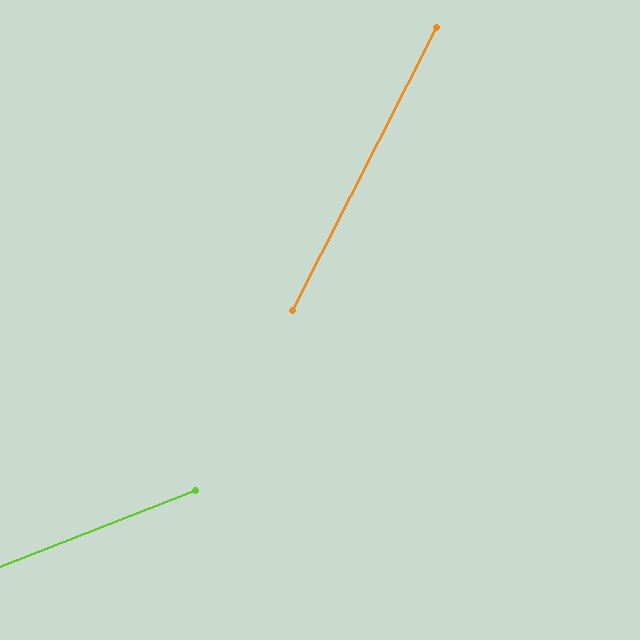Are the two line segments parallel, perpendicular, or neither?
Neither parallel nor perpendicular — they differ by about 42°.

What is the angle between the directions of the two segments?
Approximately 42 degrees.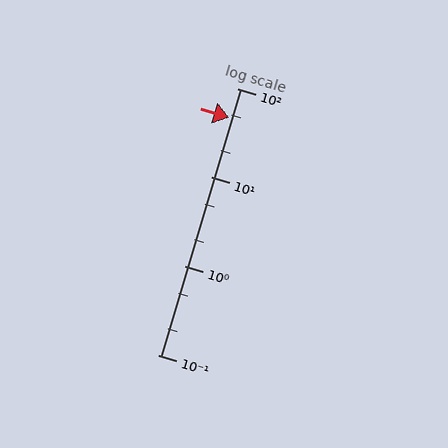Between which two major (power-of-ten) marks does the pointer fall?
The pointer is between 10 and 100.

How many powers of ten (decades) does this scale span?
The scale spans 3 decades, from 0.1 to 100.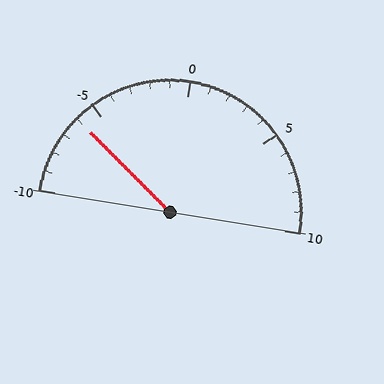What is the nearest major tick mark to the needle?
The nearest major tick mark is -5.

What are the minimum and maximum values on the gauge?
The gauge ranges from -10 to 10.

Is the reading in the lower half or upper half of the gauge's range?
The reading is in the lower half of the range (-10 to 10).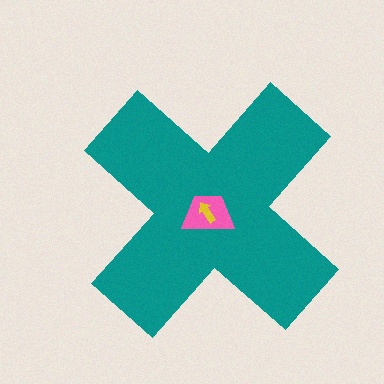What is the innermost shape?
The yellow arrow.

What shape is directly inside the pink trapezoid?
The yellow arrow.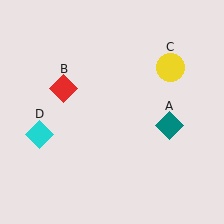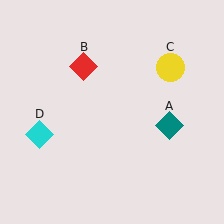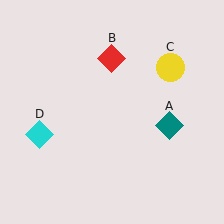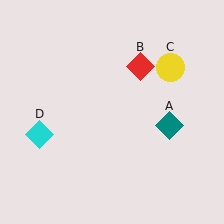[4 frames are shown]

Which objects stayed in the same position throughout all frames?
Teal diamond (object A) and yellow circle (object C) and cyan diamond (object D) remained stationary.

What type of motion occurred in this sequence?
The red diamond (object B) rotated clockwise around the center of the scene.